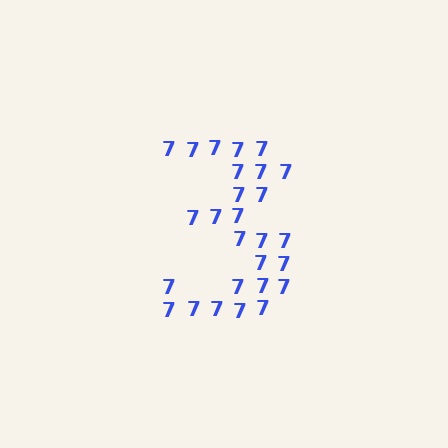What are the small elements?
The small elements are digit 7's.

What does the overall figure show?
The overall figure shows the digit 3.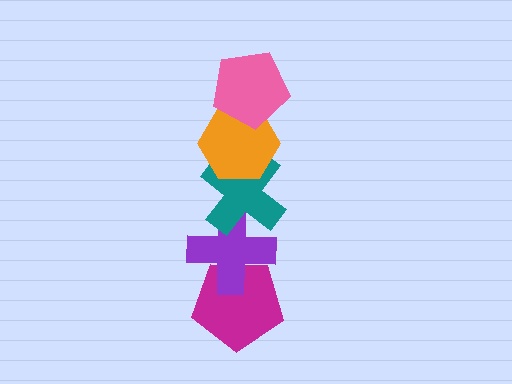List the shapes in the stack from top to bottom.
From top to bottom: the pink pentagon, the orange hexagon, the teal cross, the purple cross, the magenta pentagon.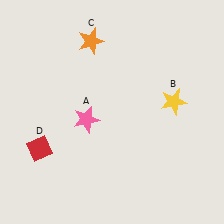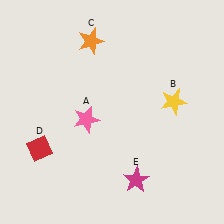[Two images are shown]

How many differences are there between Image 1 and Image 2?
There is 1 difference between the two images.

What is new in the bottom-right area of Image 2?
A magenta star (E) was added in the bottom-right area of Image 2.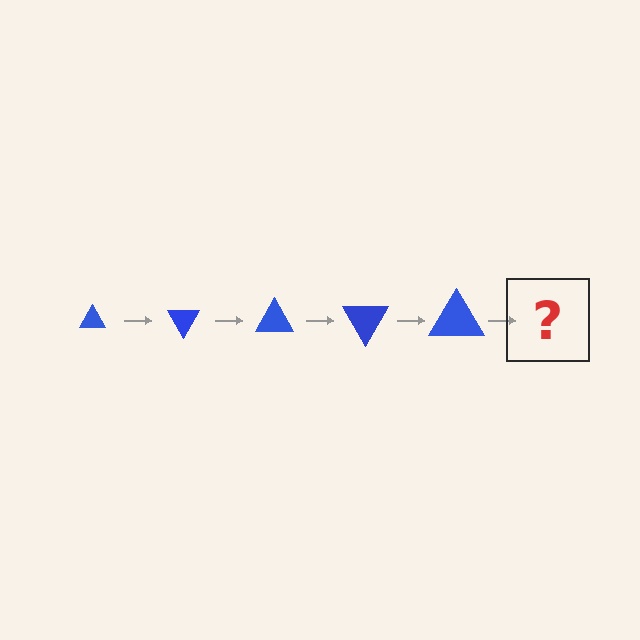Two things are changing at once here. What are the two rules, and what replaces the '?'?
The two rules are that the triangle grows larger each step and it rotates 60 degrees each step. The '?' should be a triangle, larger than the previous one and rotated 300 degrees from the start.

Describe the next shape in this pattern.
It should be a triangle, larger than the previous one and rotated 300 degrees from the start.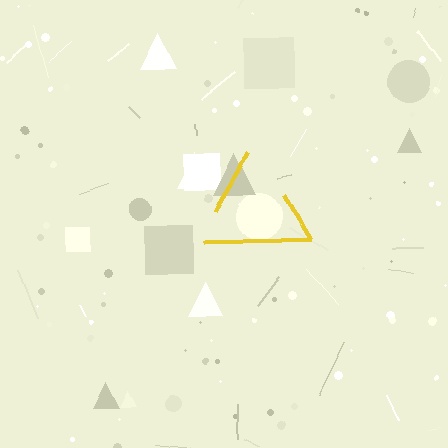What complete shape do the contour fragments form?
The contour fragments form a triangle.